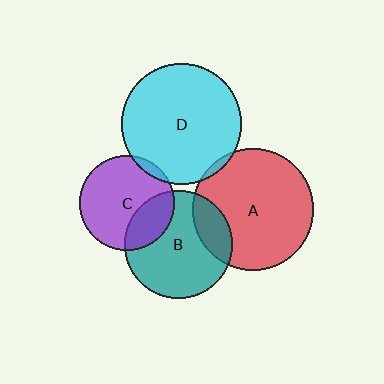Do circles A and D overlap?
Yes.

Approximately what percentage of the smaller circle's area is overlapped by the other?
Approximately 5%.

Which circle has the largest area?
Circle A (red).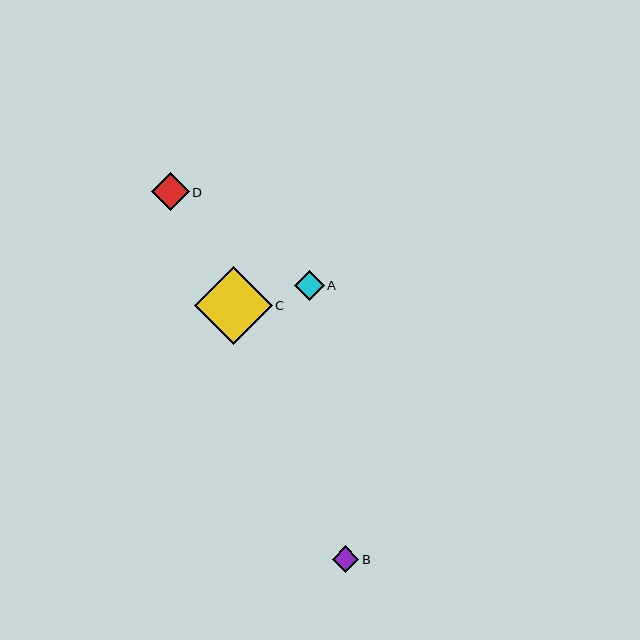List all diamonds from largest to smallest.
From largest to smallest: C, D, A, B.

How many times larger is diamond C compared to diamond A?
Diamond C is approximately 2.6 times the size of diamond A.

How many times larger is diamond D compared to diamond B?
Diamond D is approximately 1.4 times the size of diamond B.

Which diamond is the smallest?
Diamond B is the smallest with a size of approximately 27 pixels.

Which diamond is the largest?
Diamond C is the largest with a size of approximately 78 pixels.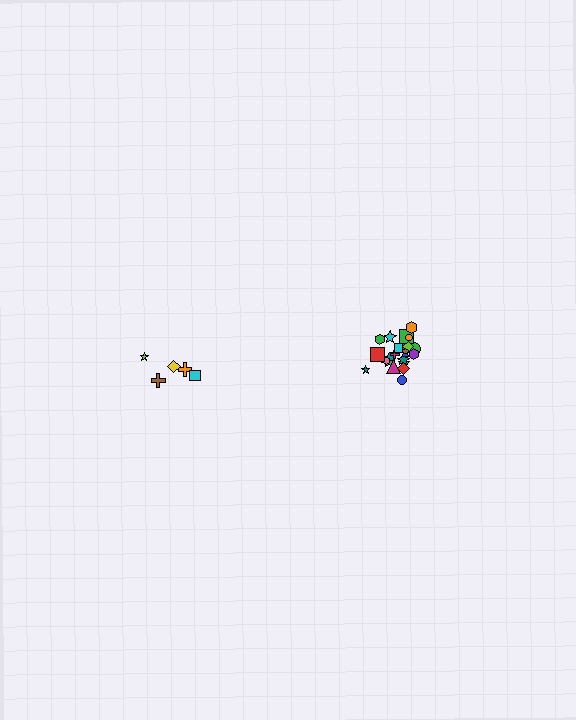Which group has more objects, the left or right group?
The right group.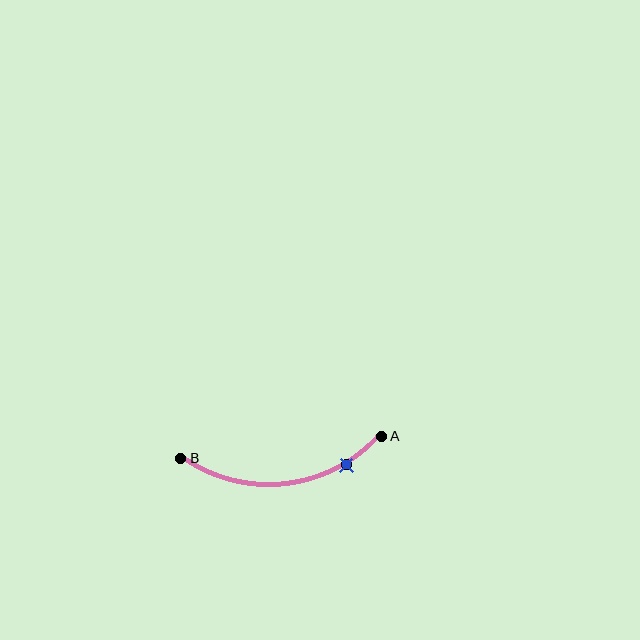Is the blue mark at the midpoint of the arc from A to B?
No. The blue mark lies on the arc but is closer to endpoint A. The arc midpoint would be at the point on the curve equidistant along the arc from both A and B.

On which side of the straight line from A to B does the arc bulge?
The arc bulges below the straight line connecting A and B.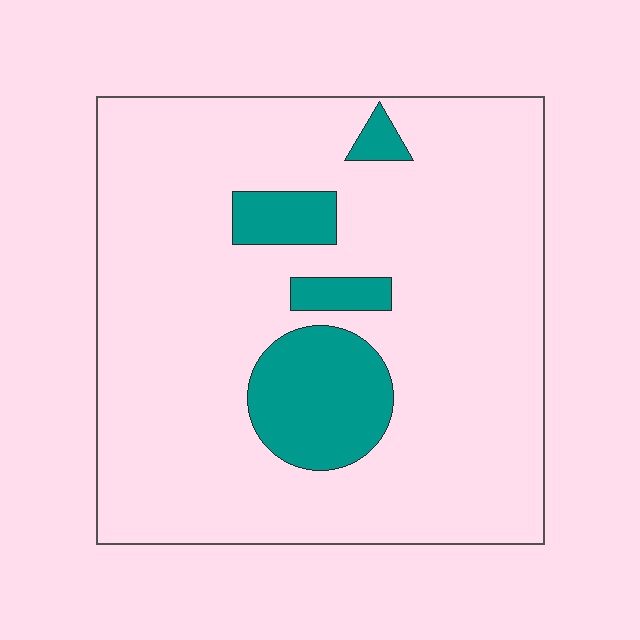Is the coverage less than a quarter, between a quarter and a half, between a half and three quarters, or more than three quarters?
Less than a quarter.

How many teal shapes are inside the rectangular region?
4.